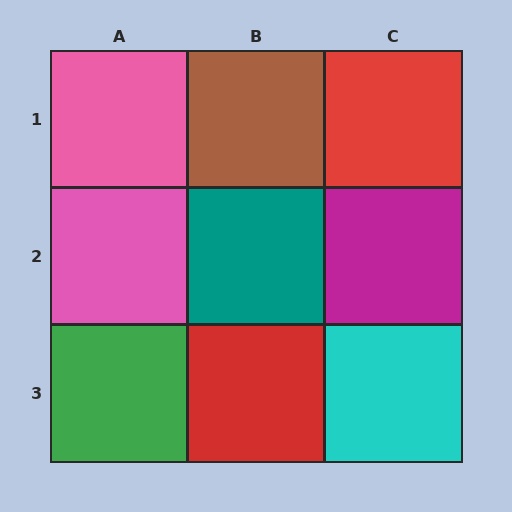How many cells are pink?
2 cells are pink.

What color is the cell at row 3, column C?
Cyan.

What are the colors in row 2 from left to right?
Pink, teal, magenta.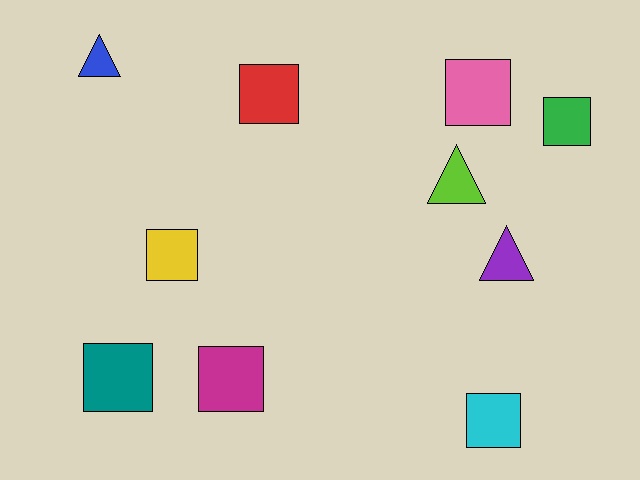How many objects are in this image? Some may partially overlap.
There are 10 objects.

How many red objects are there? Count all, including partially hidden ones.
There is 1 red object.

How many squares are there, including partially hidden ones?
There are 7 squares.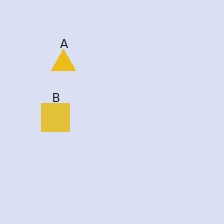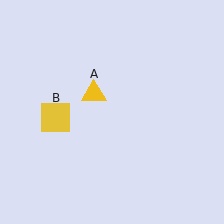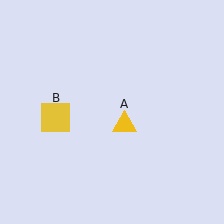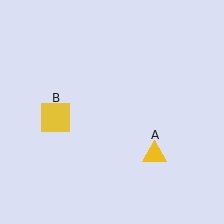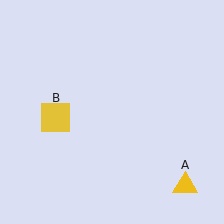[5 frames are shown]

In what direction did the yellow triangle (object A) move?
The yellow triangle (object A) moved down and to the right.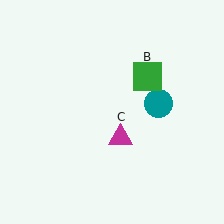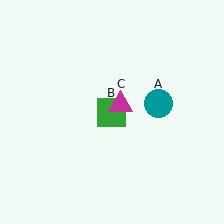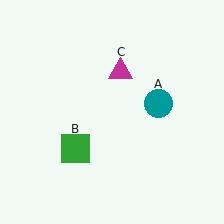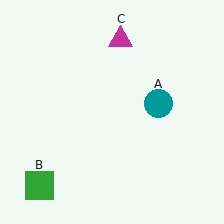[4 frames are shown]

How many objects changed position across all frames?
2 objects changed position: green square (object B), magenta triangle (object C).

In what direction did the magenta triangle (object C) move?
The magenta triangle (object C) moved up.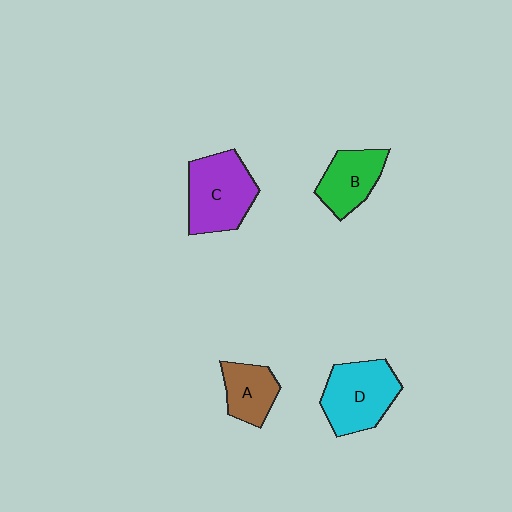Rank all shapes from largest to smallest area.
From largest to smallest: C (purple), D (cyan), B (green), A (brown).